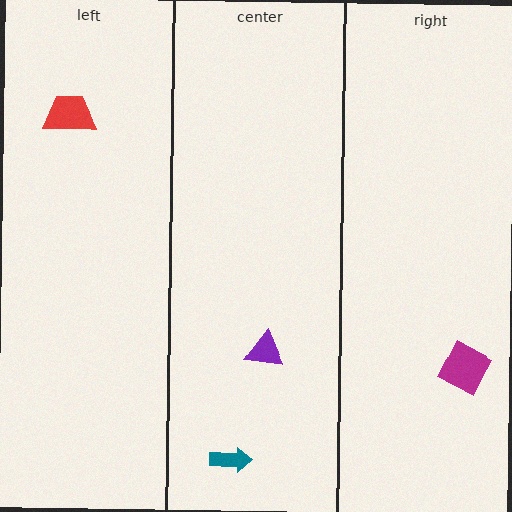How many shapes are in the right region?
1.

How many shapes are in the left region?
1.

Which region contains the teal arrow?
The center region.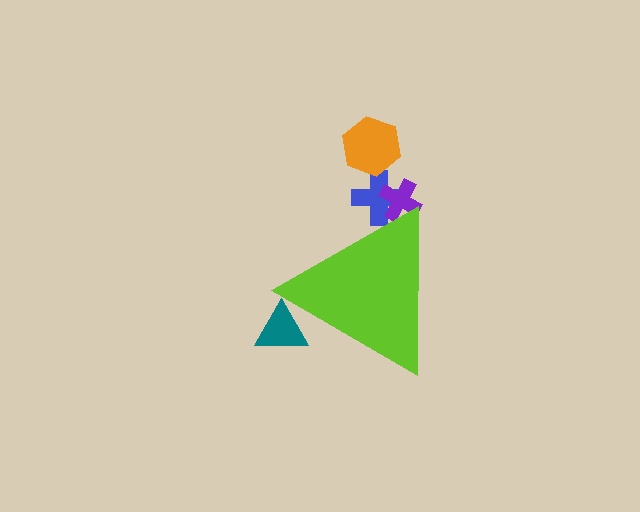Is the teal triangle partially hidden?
Yes, the teal triangle is partially hidden behind the lime triangle.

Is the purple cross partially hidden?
Yes, the purple cross is partially hidden behind the lime triangle.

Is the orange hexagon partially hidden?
No, the orange hexagon is fully visible.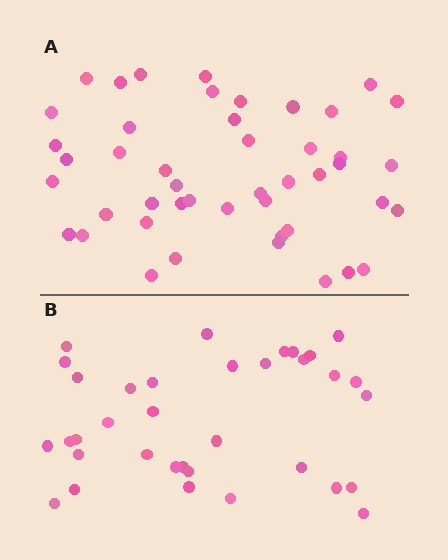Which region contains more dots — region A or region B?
Region A (the top region) has more dots.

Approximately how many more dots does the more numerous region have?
Region A has roughly 12 or so more dots than region B.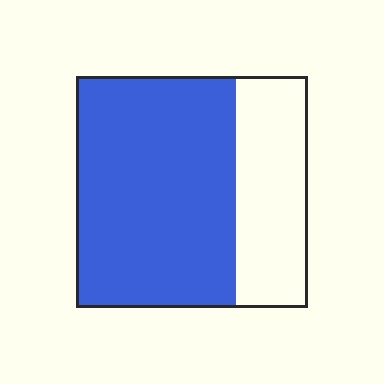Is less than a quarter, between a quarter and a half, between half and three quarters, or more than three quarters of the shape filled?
Between half and three quarters.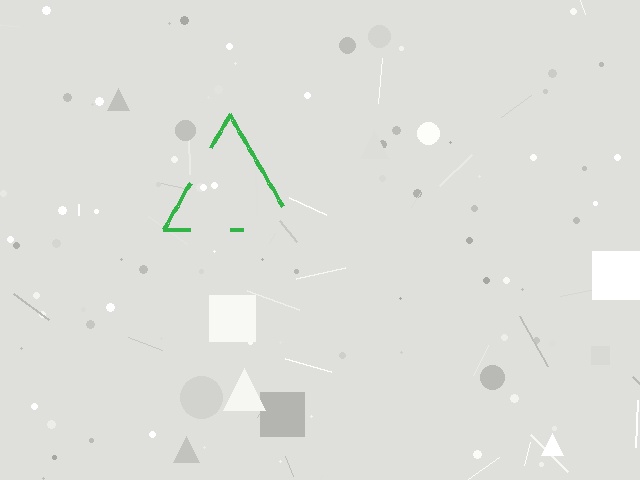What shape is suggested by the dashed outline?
The dashed outline suggests a triangle.